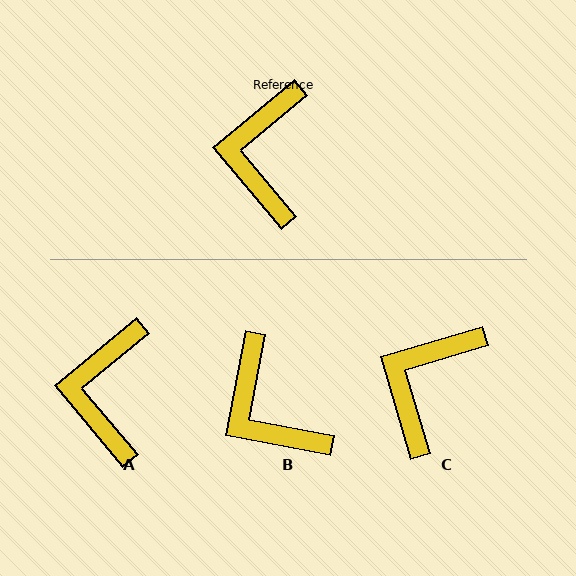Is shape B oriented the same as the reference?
No, it is off by about 40 degrees.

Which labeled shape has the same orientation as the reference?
A.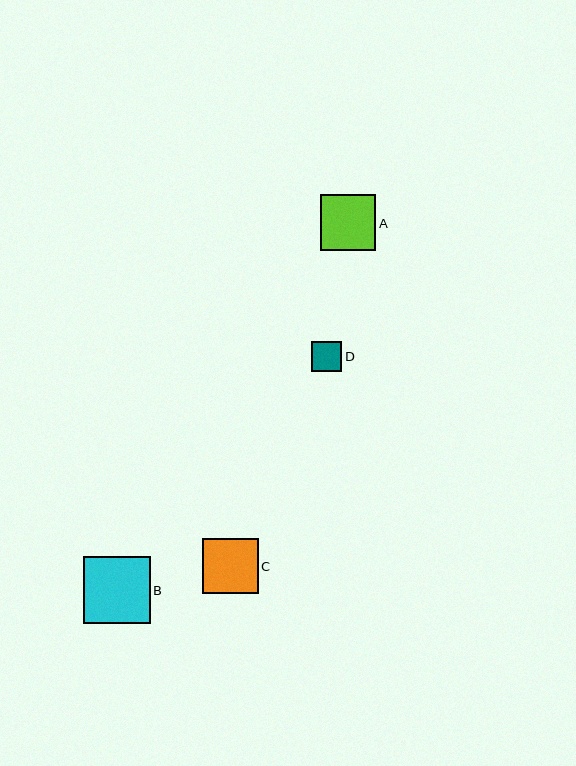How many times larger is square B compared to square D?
Square B is approximately 2.2 times the size of square D.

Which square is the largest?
Square B is the largest with a size of approximately 67 pixels.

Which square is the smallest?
Square D is the smallest with a size of approximately 30 pixels.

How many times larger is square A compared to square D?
Square A is approximately 1.8 times the size of square D.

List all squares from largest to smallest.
From largest to smallest: B, A, C, D.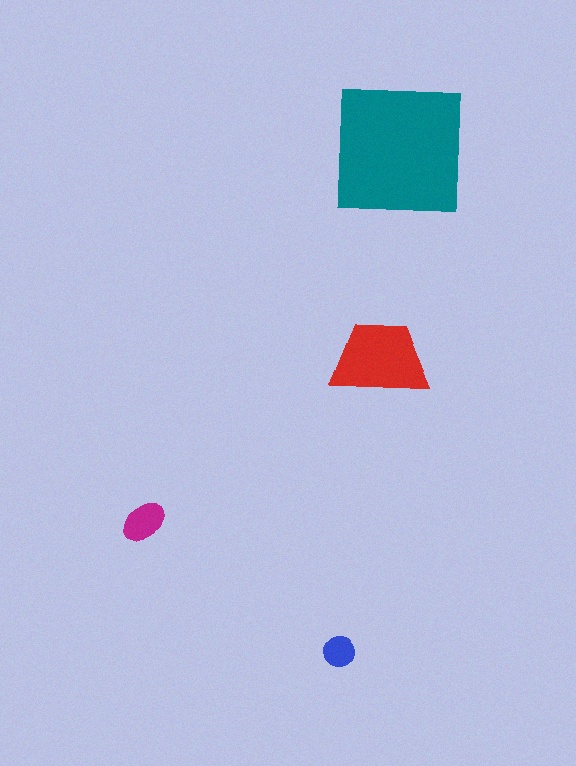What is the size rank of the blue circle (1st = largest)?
4th.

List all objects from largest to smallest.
The teal square, the red trapezoid, the magenta ellipse, the blue circle.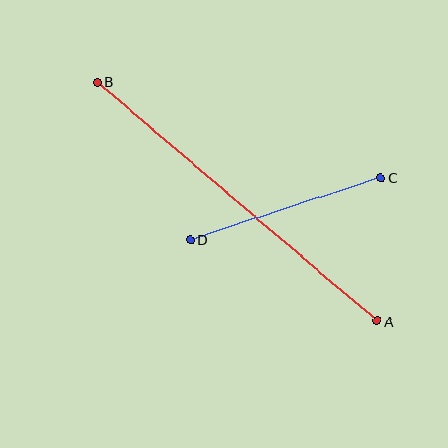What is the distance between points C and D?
The distance is approximately 201 pixels.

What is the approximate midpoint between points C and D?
The midpoint is at approximately (285, 209) pixels.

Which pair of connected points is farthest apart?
Points A and B are farthest apart.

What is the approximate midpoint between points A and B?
The midpoint is at approximately (237, 202) pixels.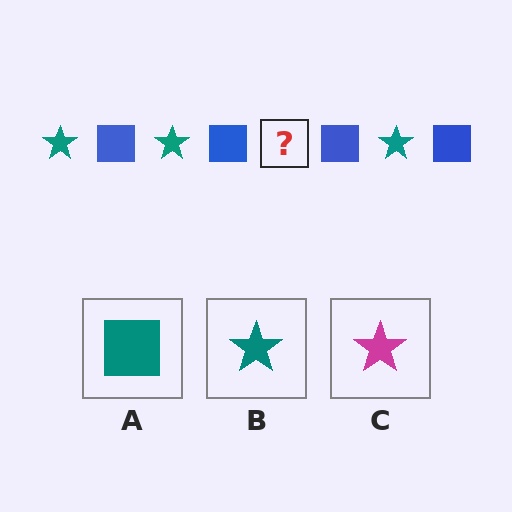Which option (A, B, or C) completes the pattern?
B.